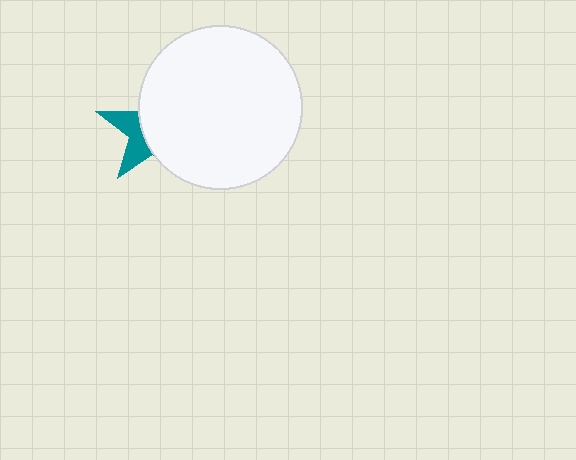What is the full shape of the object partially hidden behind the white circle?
The partially hidden object is a teal star.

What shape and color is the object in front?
The object in front is a white circle.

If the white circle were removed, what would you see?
You would see the complete teal star.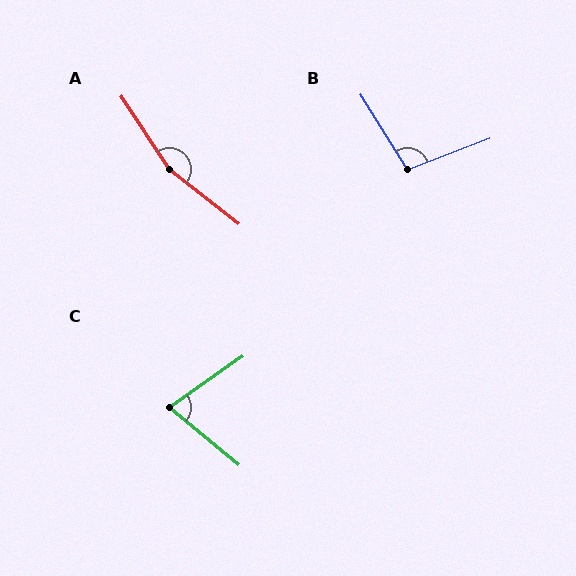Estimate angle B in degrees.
Approximately 101 degrees.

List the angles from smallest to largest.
C (75°), B (101°), A (161°).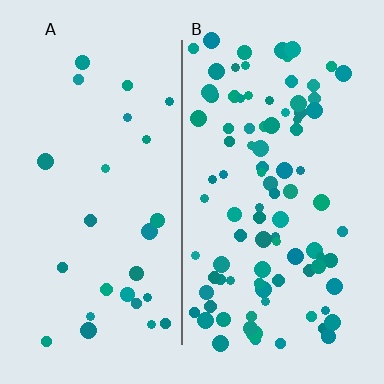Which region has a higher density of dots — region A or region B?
B (the right).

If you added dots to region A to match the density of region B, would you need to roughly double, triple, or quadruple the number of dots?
Approximately triple.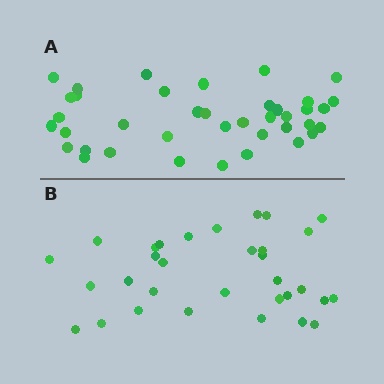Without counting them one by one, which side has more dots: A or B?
Region A (the top region) has more dots.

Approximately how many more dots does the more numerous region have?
Region A has roughly 8 or so more dots than region B.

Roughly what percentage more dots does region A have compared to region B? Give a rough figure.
About 20% more.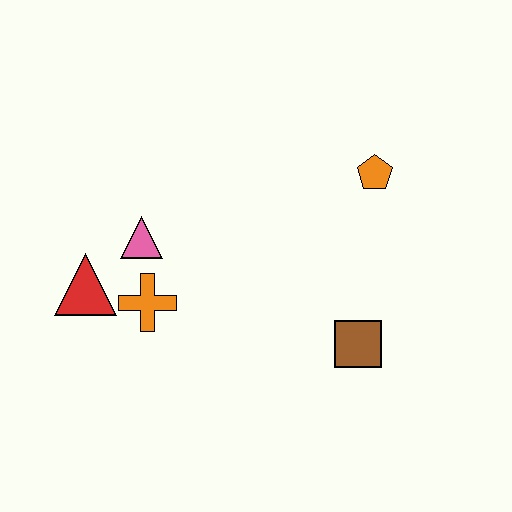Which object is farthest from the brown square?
The red triangle is farthest from the brown square.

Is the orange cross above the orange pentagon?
No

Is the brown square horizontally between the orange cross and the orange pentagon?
Yes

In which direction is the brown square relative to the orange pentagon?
The brown square is below the orange pentagon.